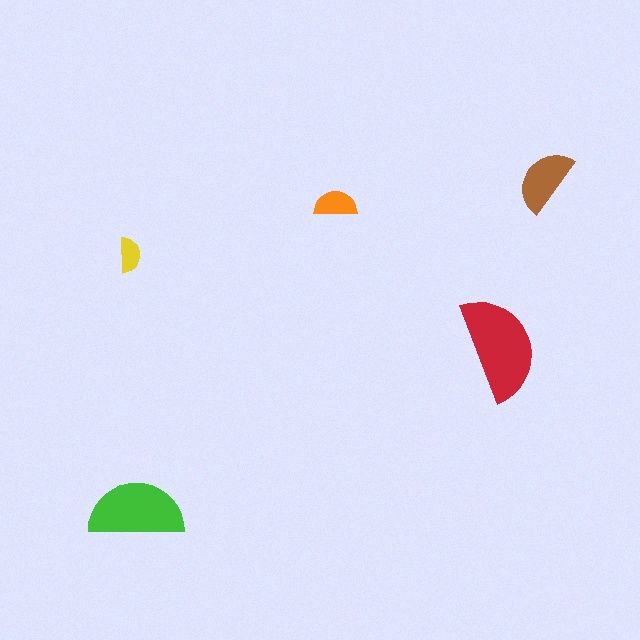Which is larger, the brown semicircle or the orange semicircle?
The brown one.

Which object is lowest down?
The green semicircle is bottommost.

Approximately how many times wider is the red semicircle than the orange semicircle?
About 2.5 times wider.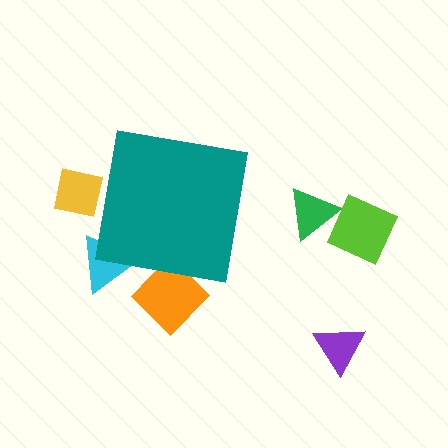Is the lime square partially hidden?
No, the lime square is fully visible.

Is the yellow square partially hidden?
Yes, the yellow square is partially hidden behind the teal square.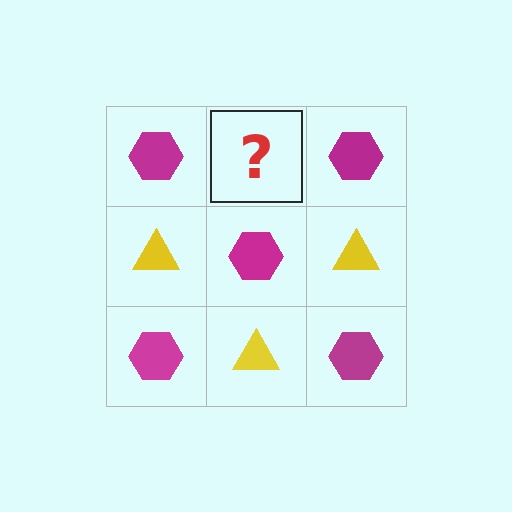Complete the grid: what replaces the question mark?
The question mark should be replaced with a yellow triangle.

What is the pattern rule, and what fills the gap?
The rule is that it alternates magenta hexagon and yellow triangle in a checkerboard pattern. The gap should be filled with a yellow triangle.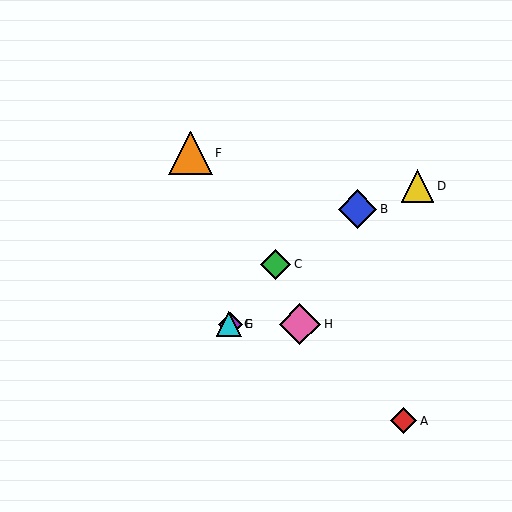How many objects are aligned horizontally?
3 objects (E, G, H) are aligned horizontally.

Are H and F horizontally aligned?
No, H is at y≈324 and F is at y≈153.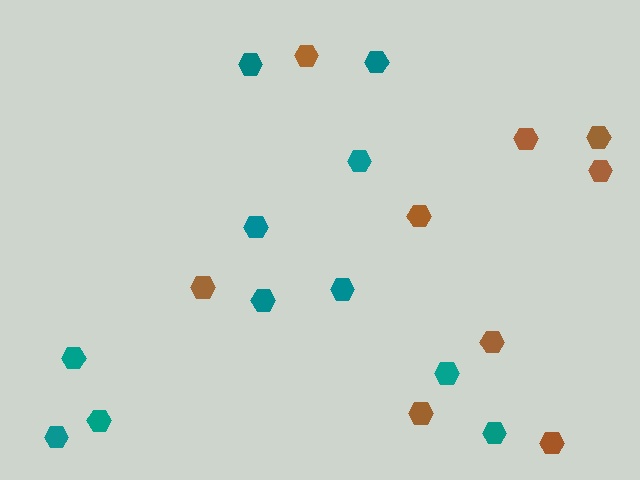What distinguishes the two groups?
There are 2 groups: one group of teal hexagons (11) and one group of brown hexagons (9).